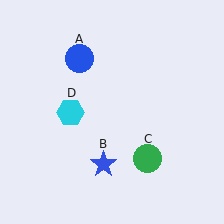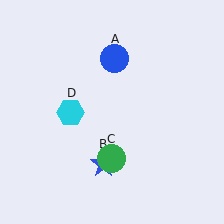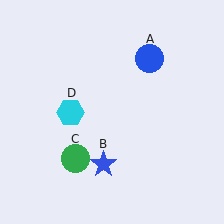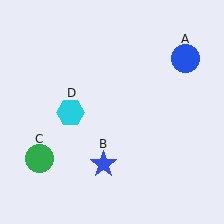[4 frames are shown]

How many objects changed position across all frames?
2 objects changed position: blue circle (object A), green circle (object C).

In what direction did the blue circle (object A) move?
The blue circle (object A) moved right.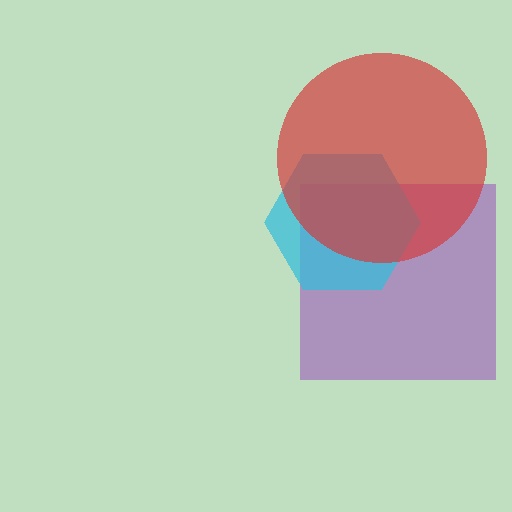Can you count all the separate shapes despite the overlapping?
Yes, there are 3 separate shapes.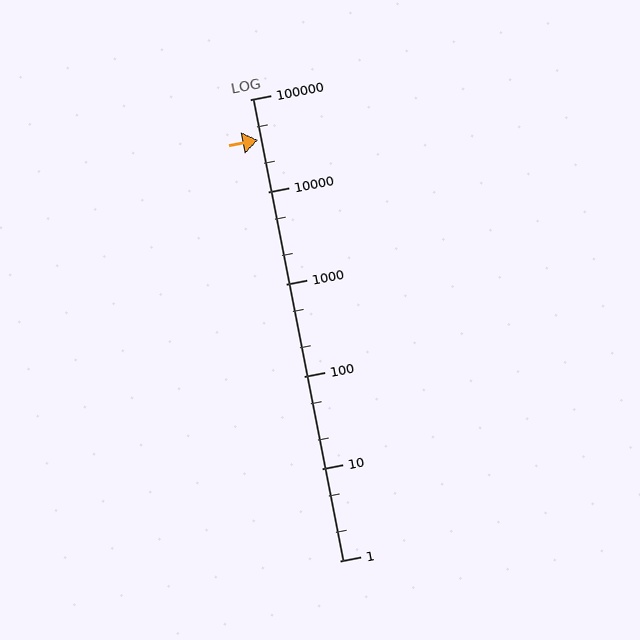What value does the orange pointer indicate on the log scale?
The pointer indicates approximately 36000.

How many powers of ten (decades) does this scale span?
The scale spans 5 decades, from 1 to 100000.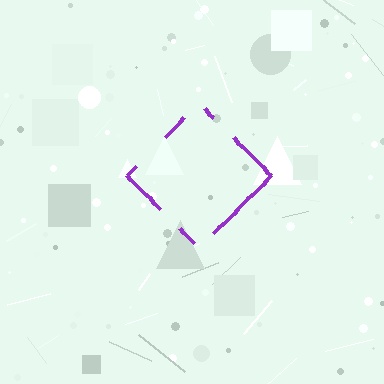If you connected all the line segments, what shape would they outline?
They would outline a diamond.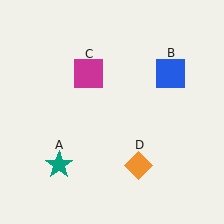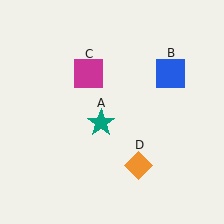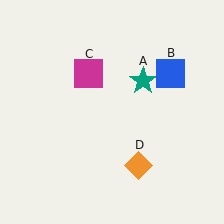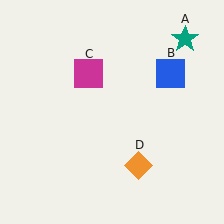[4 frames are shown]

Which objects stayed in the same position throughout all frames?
Blue square (object B) and magenta square (object C) and orange diamond (object D) remained stationary.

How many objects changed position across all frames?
1 object changed position: teal star (object A).